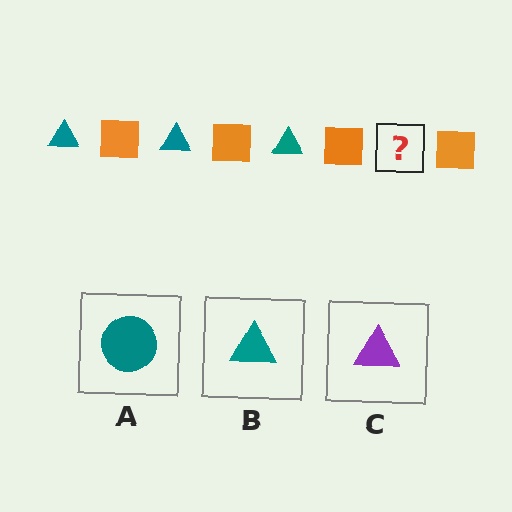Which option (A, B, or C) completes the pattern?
B.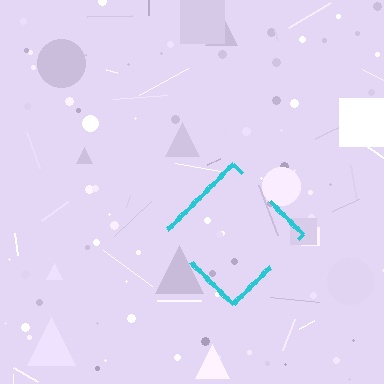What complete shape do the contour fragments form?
The contour fragments form a diamond.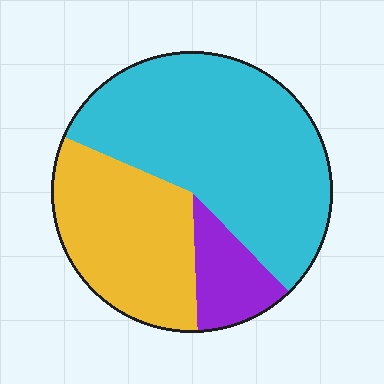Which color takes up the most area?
Cyan, at roughly 55%.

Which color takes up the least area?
Purple, at roughly 10%.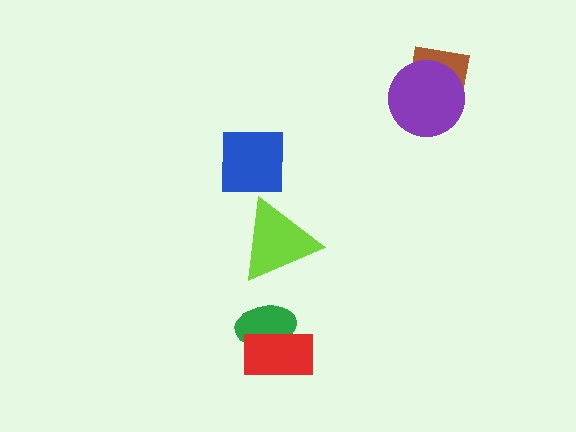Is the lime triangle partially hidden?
No, no other shape covers it.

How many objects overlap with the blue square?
0 objects overlap with the blue square.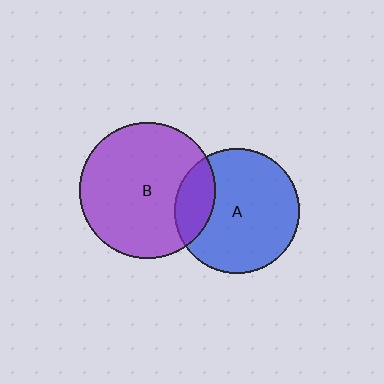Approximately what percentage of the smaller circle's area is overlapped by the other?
Approximately 20%.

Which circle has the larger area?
Circle B (purple).